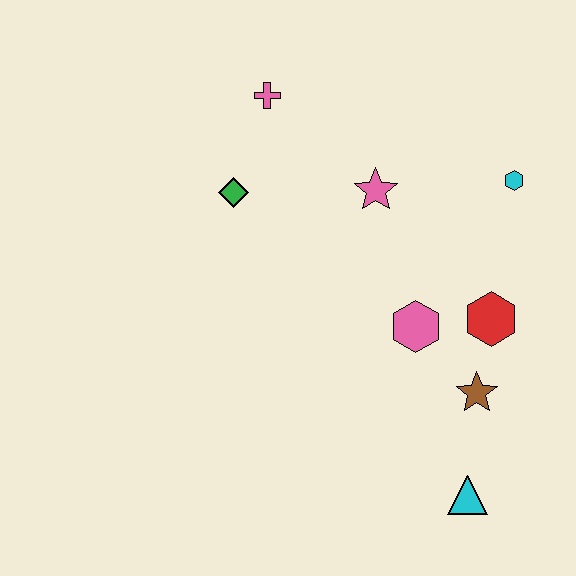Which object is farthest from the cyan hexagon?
The cyan triangle is farthest from the cyan hexagon.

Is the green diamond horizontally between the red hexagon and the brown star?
No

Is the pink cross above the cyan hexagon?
Yes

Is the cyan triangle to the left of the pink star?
No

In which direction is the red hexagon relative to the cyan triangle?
The red hexagon is above the cyan triangle.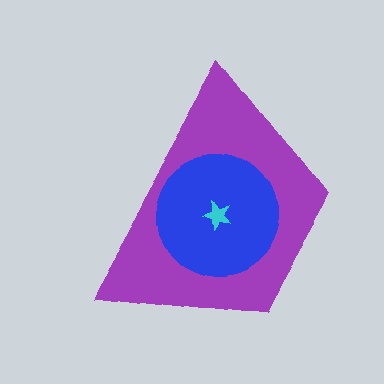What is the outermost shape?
The purple trapezoid.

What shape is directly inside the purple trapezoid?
The blue circle.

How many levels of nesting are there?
3.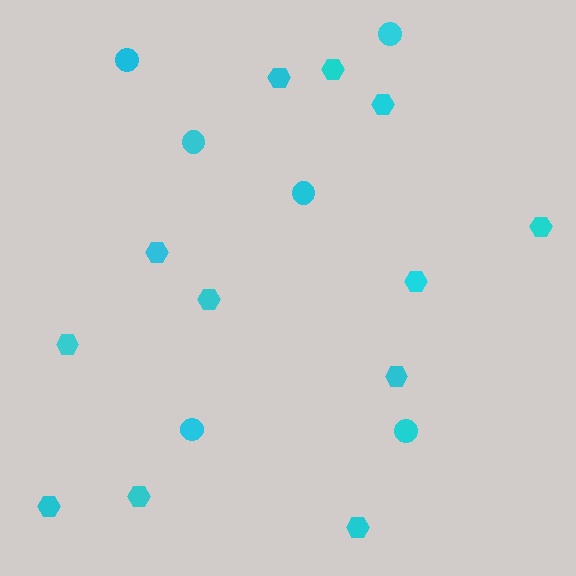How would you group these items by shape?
There are 2 groups: one group of hexagons (12) and one group of circles (6).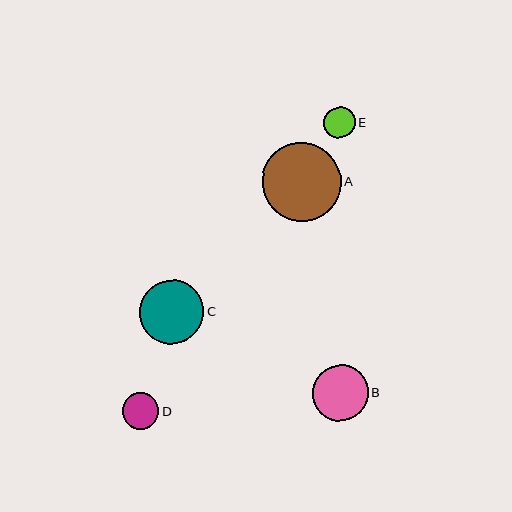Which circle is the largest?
Circle A is the largest with a size of approximately 79 pixels.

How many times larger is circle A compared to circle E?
Circle A is approximately 2.5 times the size of circle E.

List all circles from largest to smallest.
From largest to smallest: A, C, B, D, E.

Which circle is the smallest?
Circle E is the smallest with a size of approximately 31 pixels.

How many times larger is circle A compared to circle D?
Circle A is approximately 2.2 times the size of circle D.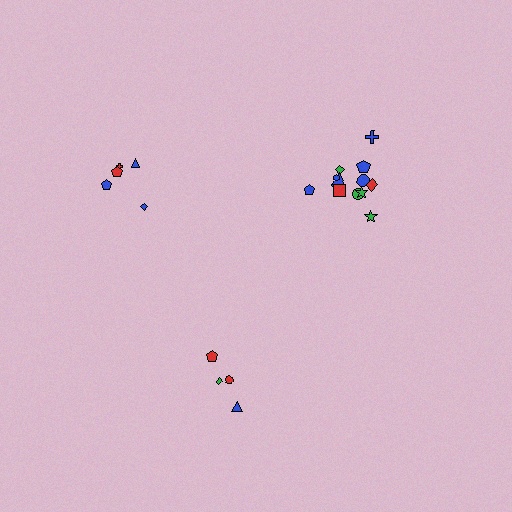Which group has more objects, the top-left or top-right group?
The top-right group.